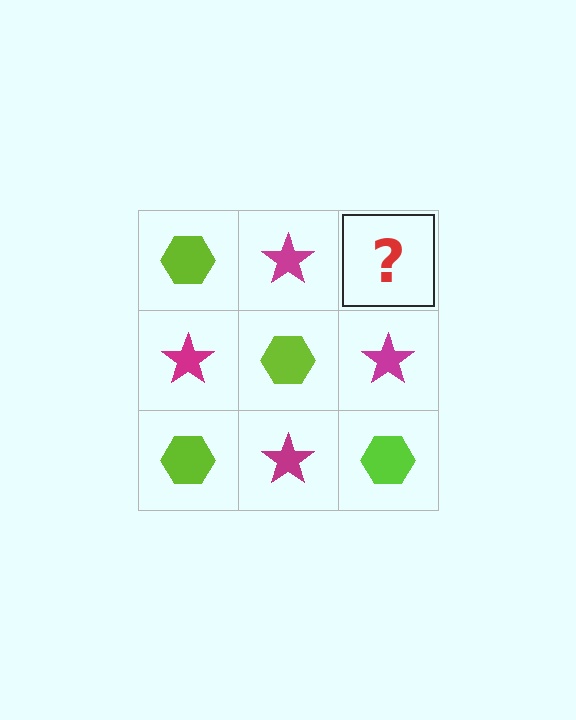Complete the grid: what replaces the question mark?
The question mark should be replaced with a lime hexagon.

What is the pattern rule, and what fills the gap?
The rule is that it alternates lime hexagon and magenta star in a checkerboard pattern. The gap should be filled with a lime hexagon.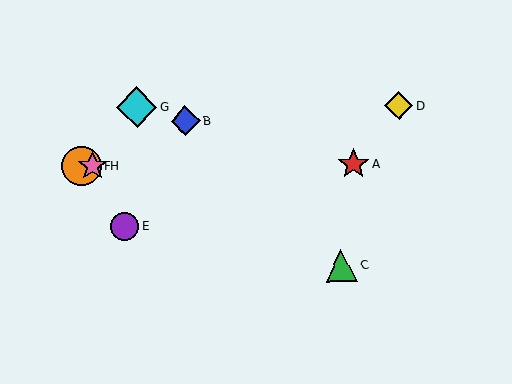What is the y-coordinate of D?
Object D is at y≈106.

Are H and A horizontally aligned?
Yes, both are at y≈166.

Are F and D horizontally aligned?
No, F is at y≈166 and D is at y≈106.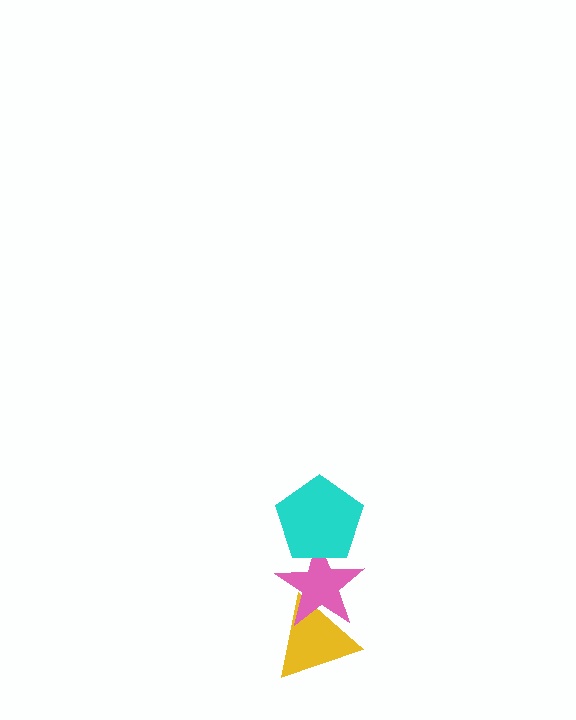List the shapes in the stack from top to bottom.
From top to bottom: the cyan pentagon, the pink star, the yellow triangle.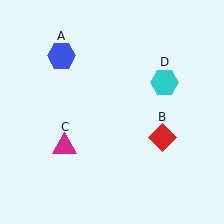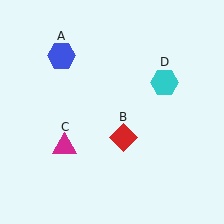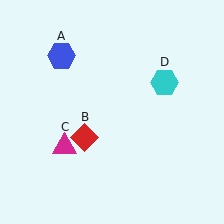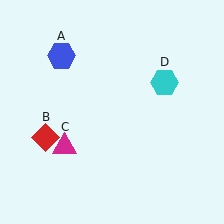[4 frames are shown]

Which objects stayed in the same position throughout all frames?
Blue hexagon (object A) and magenta triangle (object C) and cyan hexagon (object D) remained stationary.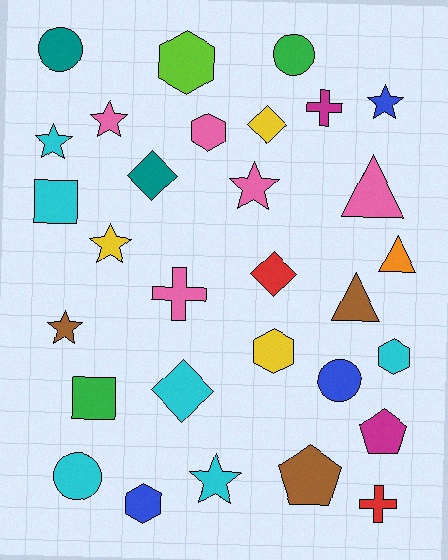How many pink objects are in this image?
There are 5 pink objects.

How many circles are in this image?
There are 4 circles.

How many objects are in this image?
There are 30 objects.